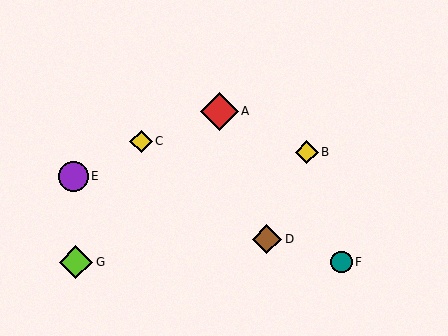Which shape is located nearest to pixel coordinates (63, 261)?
The lime diamond (labeled G) at (76, 262) is nearest to that location.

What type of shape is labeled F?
Shape F is a teal circle.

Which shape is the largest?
The red diamond (labeled A) is the largest.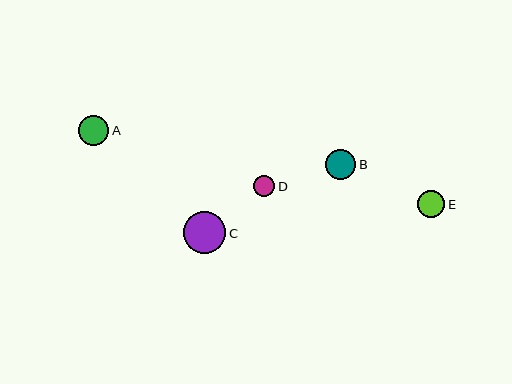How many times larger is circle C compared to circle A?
Circle C is approximately 1.4 times the size of circle A.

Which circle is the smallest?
Circle D is the smallest with a size of approximately 22 pixels.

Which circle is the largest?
Circle C is the largest with a size of approximately 42 pixels.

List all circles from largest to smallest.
From largest to smallest: C, A, B, E, D.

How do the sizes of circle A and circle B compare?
Circle A and circle B are approximately the same size.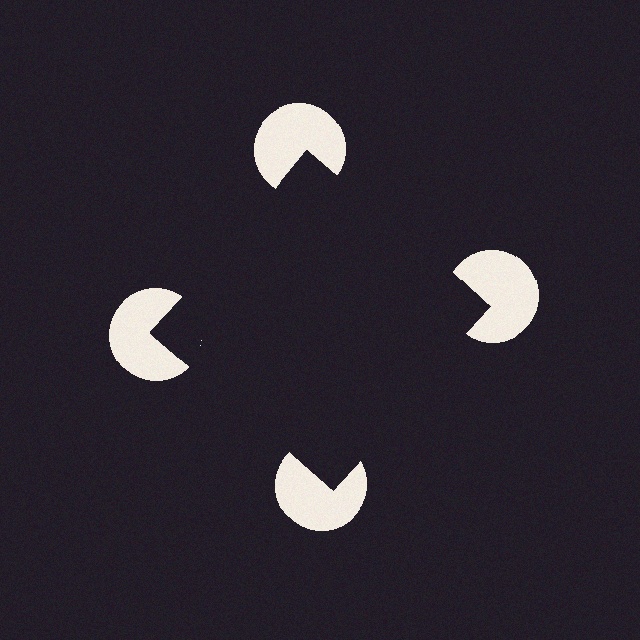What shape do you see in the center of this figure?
An illusory square — its edges are inferred from the aligned wedge cuts in the pac-man discs, not physically drawn.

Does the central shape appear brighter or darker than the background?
It typically appears slightly darker than the background, even though no actual brightness change is drawn.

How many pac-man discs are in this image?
There are 4 — one at each vertex of the illusory square.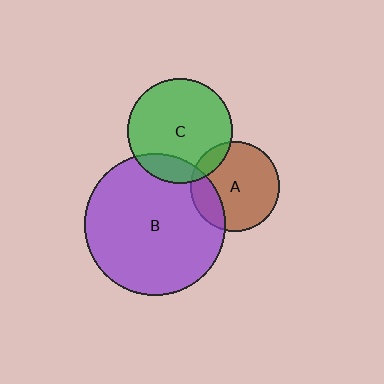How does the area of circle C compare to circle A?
Approximately 1.4 times.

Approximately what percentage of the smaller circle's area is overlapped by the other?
Approximately 15%.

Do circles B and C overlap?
Yes.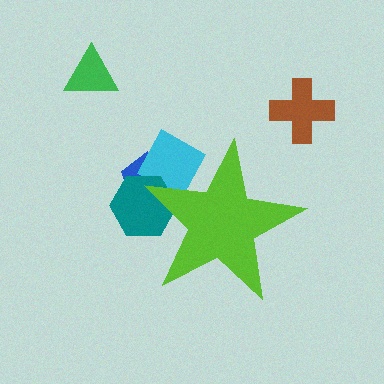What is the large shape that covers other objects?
A lime star.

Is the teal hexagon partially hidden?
Yes, the teal hexagon is partially hidden behind the lime star.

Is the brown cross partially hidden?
No, the brown cross is fully visible.